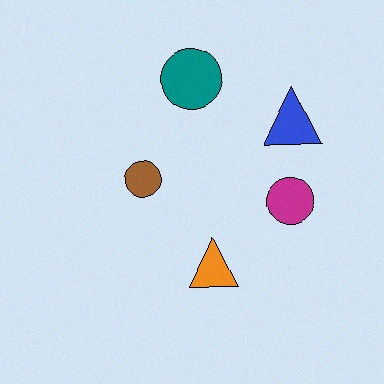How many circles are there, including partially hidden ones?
There are 3 circles.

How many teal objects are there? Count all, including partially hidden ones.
There is 1 teal object.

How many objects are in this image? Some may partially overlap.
There are 5 objects.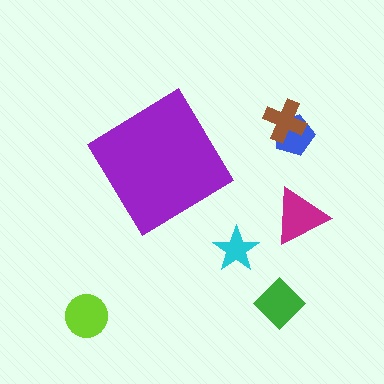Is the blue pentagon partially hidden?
No, the blue pentagon is fully visible.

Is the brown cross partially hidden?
No, the brown cross is fully visible.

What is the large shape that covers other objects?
A purple diamond.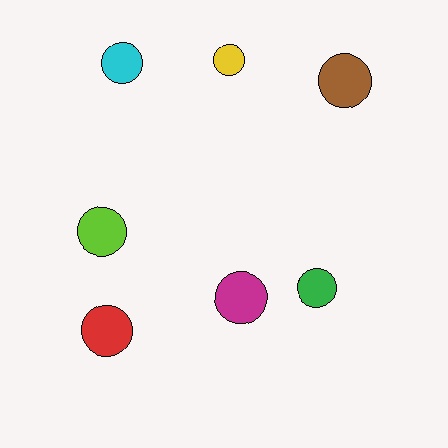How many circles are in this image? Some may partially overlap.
There are 7 circles.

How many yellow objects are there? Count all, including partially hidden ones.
There is 1 yellow object.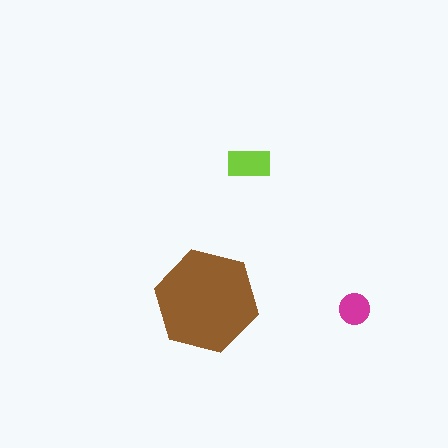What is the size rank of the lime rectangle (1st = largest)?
2nd.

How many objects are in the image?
There are 3 objects in the image.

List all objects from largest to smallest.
The brown hexagon, the lime rectangle, the magenta circle.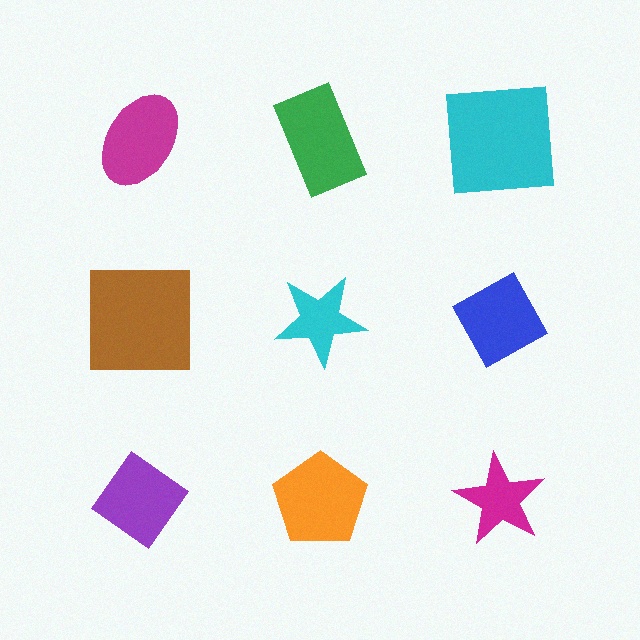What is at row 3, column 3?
A magenta star.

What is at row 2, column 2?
A cyan star.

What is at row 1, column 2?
A green rectangle.